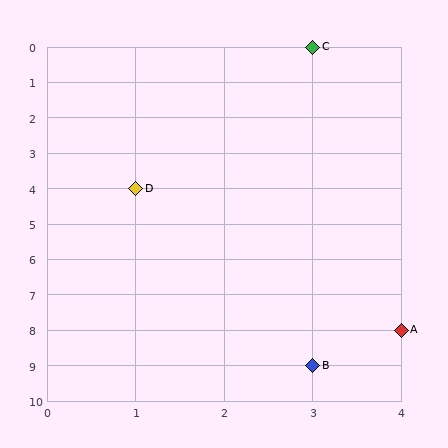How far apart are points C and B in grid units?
Points C and B are 9 rows apart.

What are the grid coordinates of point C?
Point C is at grid coordinates (3, 0).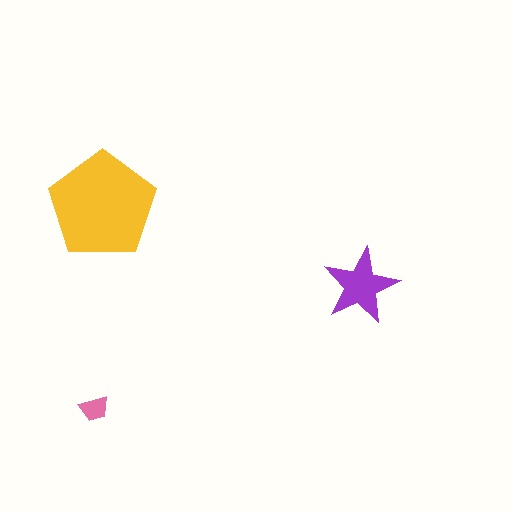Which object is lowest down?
The pink trapezoid is bottommost.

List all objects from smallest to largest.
The pink trapezoid, the purple star, the yellow pentagon.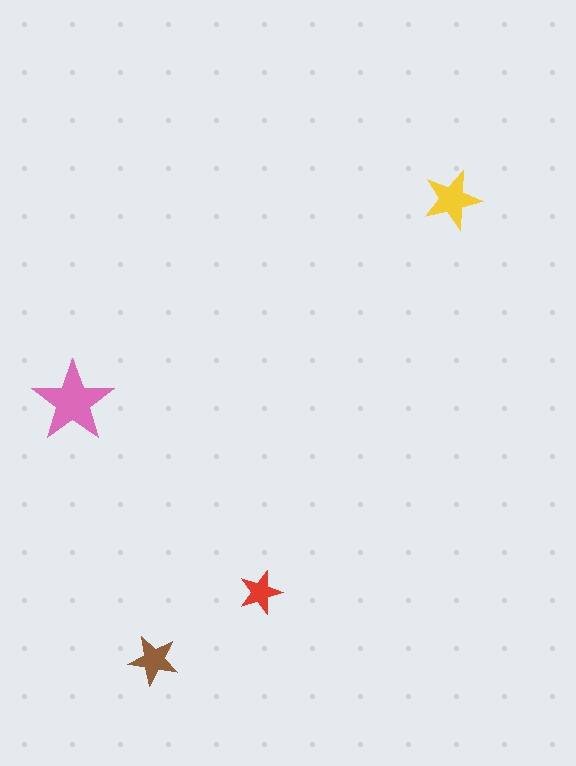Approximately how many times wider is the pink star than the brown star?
About 1.5 times wider.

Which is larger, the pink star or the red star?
The pink one.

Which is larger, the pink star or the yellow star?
The pink one.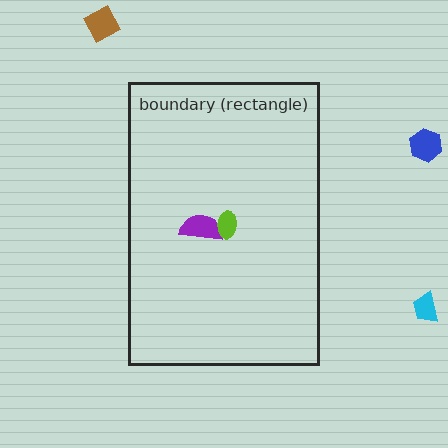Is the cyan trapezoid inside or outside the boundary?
Outside.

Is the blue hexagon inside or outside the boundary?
Outside.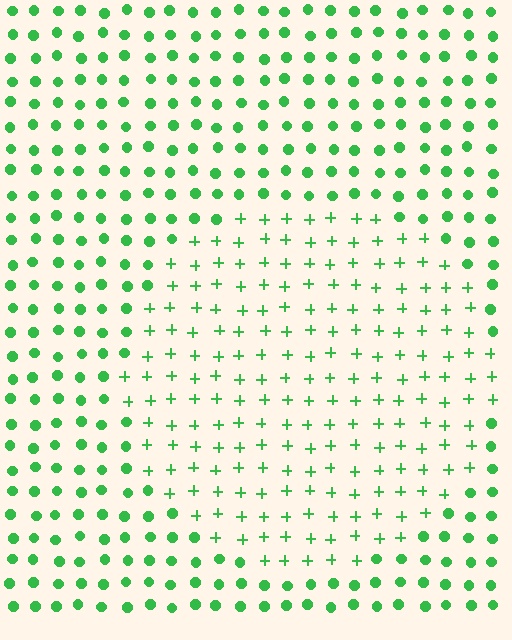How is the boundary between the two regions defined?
The boundary is defined by a change in element shape: plus signs inside vs. circles outside. All elements share the same color and spacing.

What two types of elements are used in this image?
The image uses plus signs inside the circle region and circles outside it.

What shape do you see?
I see a circle.